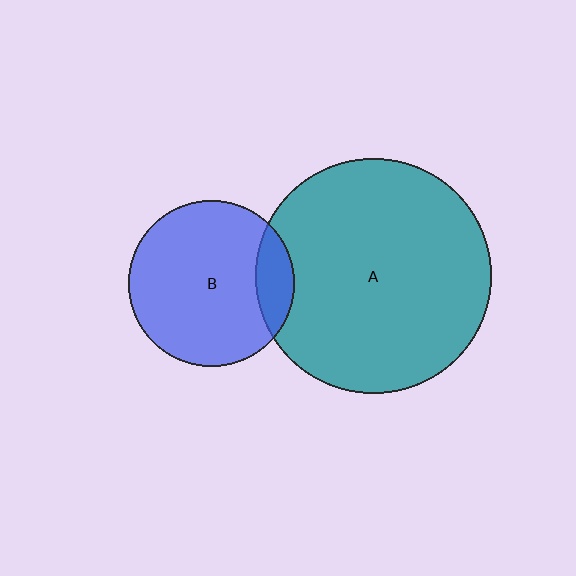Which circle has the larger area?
Circle A (teal).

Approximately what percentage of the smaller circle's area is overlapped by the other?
Approximately 15%.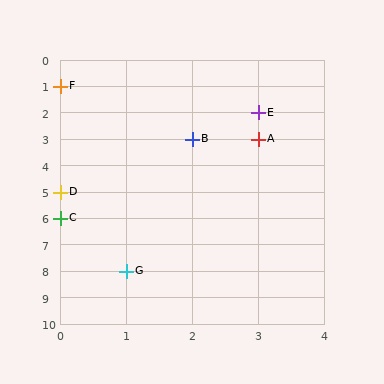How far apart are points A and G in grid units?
Points A and G are 2 columns and 5 rows apart (about 5.4 grid units diagonally).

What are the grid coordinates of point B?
Point B is at grid coordinates (2, 3).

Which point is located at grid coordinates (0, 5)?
Point D is at (0, 5).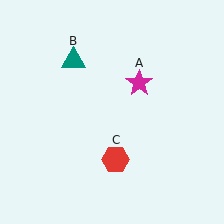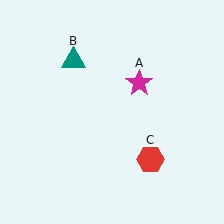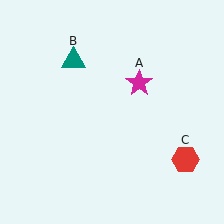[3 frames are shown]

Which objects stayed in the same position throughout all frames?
Magenta star (object A) and teal triangle (object B) remained stationary.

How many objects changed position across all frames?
1 object changed position: red hexagon (object C).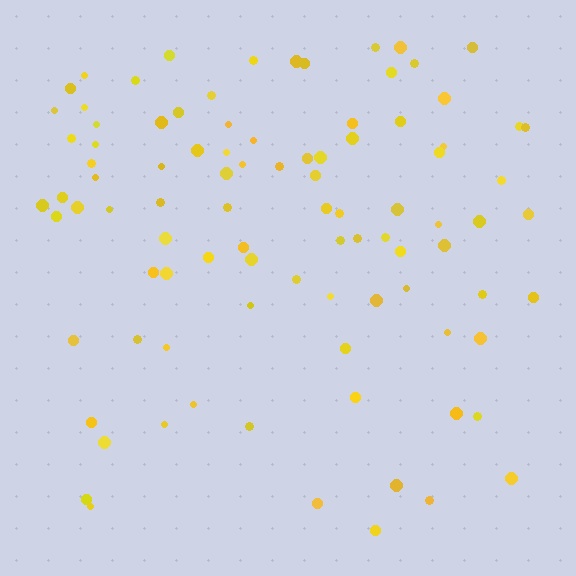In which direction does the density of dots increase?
From bottom to top, with the top side densest.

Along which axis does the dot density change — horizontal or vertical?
Vertical.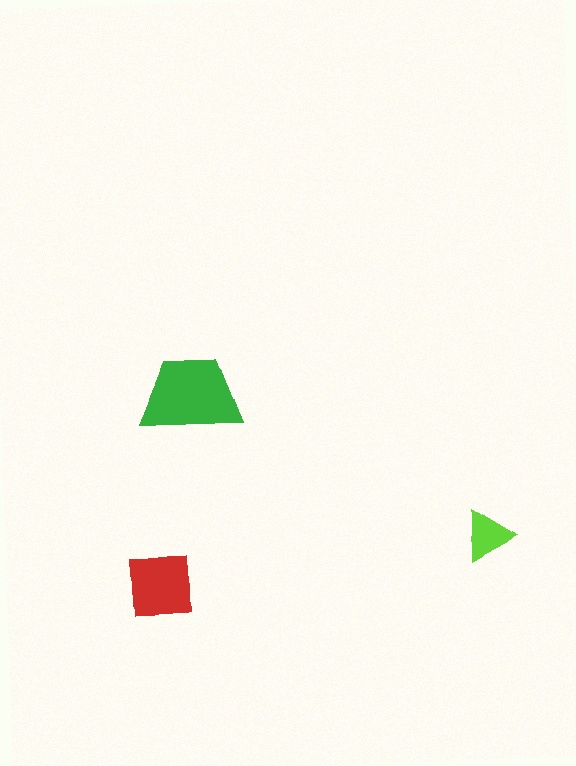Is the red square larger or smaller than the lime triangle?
Larger.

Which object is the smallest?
The lime triangle.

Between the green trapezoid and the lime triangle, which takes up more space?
The green trapezoid.